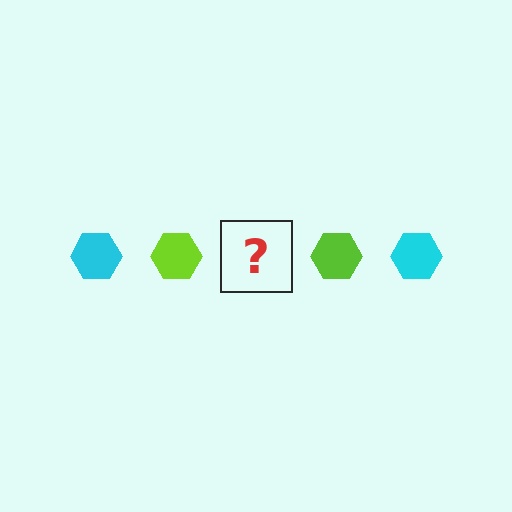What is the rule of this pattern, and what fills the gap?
The rule is that the pattern cycles through cyan, lime hexagons. The gap should be filled with a cyan hexagon.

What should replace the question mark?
The question mark should be replaced with a cyan hexagon.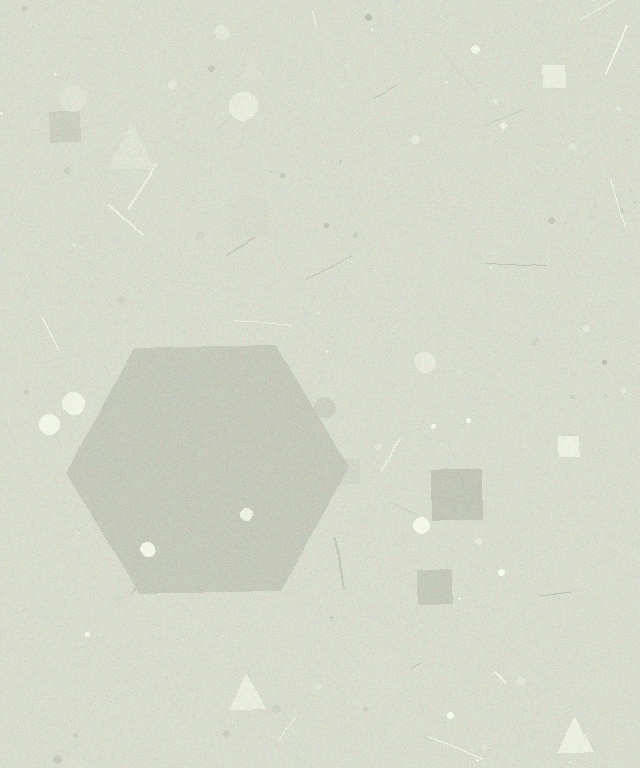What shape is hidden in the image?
A hexagon is hidden in the image.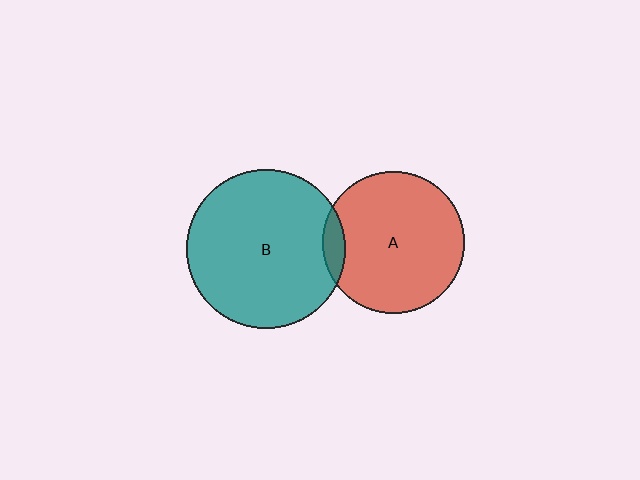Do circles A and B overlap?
Yes.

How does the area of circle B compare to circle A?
Approximately 1.3 times.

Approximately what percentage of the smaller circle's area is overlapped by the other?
Approximately 10%.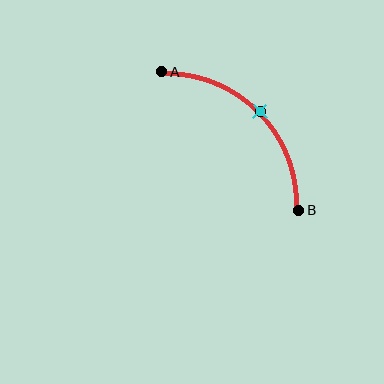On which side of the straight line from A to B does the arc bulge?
The arc bulges above and to the right of the straight line connecting A and B.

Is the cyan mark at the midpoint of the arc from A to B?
Yes. The cyan mark lies on the arc at equal arc-length from both A and B — it is the arc midpoint.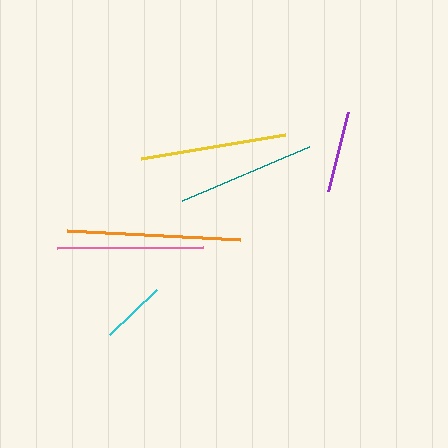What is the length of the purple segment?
The purple segment is approximately 82 pixels long.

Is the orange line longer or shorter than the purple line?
The orange line is longer than the purple line.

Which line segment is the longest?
The orange line is the longest at approximately 173 pixels.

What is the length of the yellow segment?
The yellow segment is approximately 146 pixels long.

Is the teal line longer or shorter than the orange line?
The orange line is longer than the teal line.